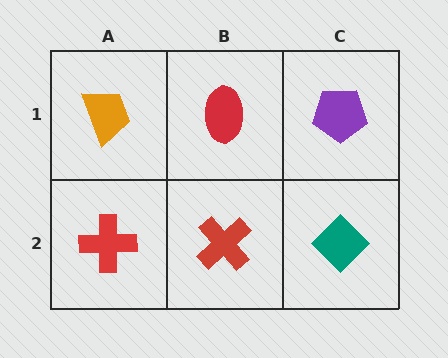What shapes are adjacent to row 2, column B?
A red ellipse (row 1, column B), a red cross (row 2, column A), a teal diamond (row 2, column C).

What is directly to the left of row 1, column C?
A red ellipse.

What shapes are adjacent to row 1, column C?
A teal diamond (row 2, column C), a red ellipse (row 1, column B).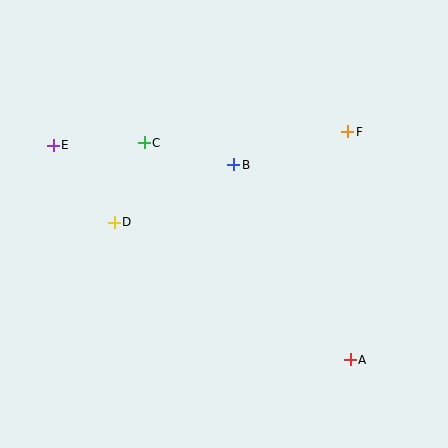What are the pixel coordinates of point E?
Point E is at (53, 145).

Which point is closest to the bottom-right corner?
Point A is closest to the bottom-right corner.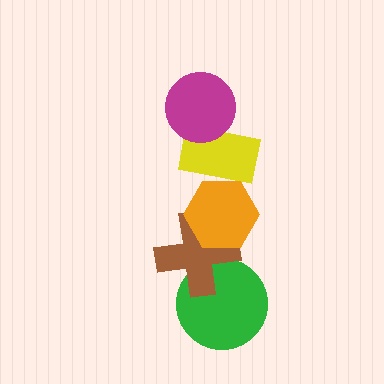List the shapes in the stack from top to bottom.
From top to bottom: the magenta circle, the yellow rectangle, the orange hexagon, the brown cross, the green circle.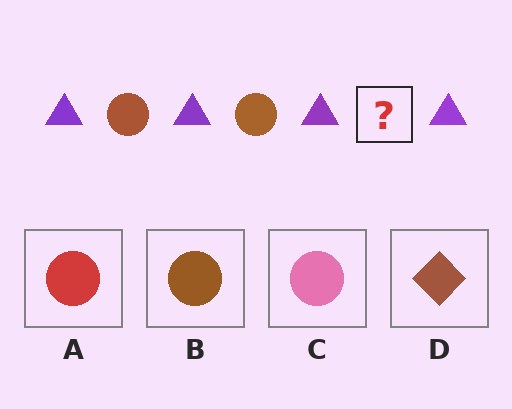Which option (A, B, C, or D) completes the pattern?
B.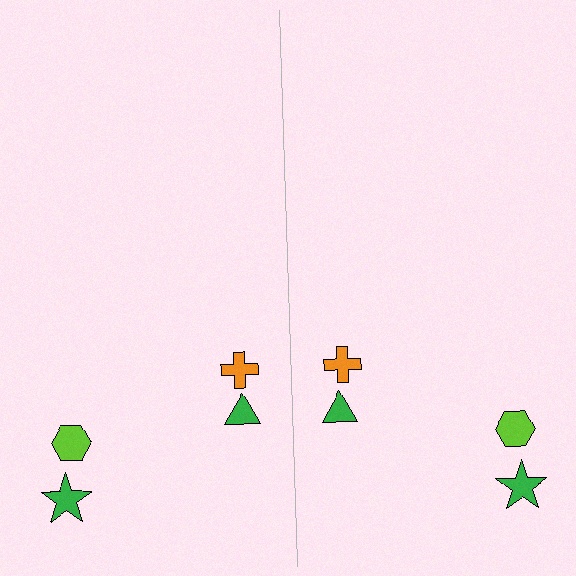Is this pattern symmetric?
Yes, this pattern has bilateral (reflection) symmetry.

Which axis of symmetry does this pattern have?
The pattern has a vertical axis of symmetry running through the center of the image.